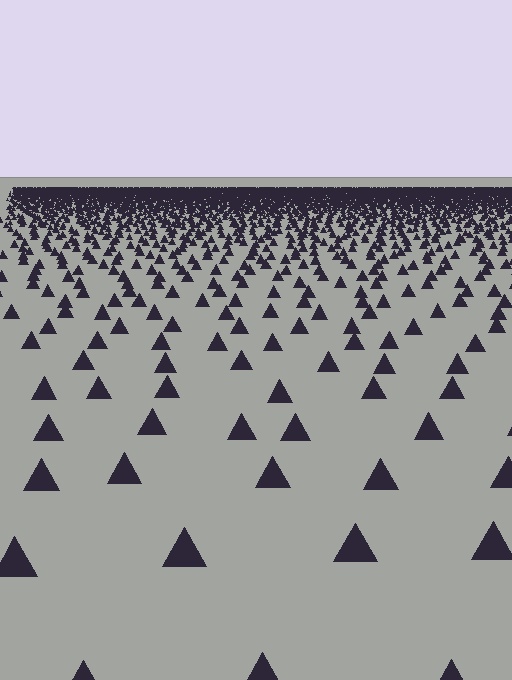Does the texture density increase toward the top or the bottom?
Density increases toward the top.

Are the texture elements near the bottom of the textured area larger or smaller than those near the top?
Larger. Near the bottom, elements are closer to the viewer and appear at a bigger on-screen size.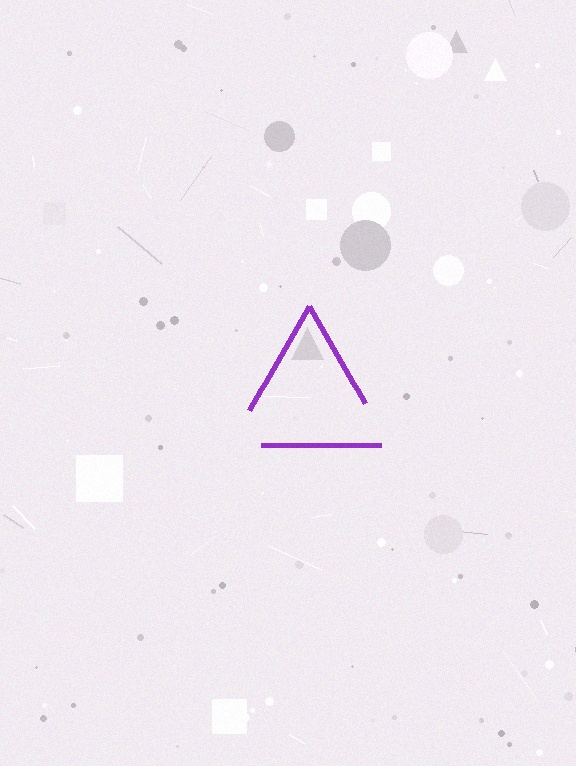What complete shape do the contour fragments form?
The contour fragments form a triangle.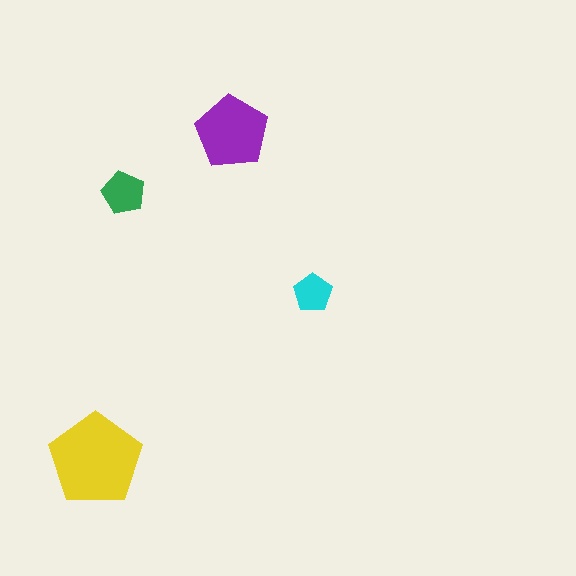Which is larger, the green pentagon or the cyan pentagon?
The green one.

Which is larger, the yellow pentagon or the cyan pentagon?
The yellow one.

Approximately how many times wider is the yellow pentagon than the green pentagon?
About 2 times wider.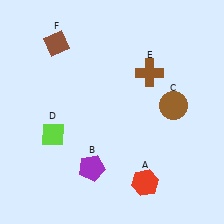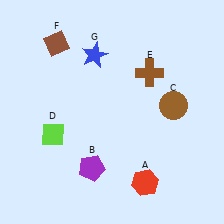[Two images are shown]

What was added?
A blue star (G) was added in Image 2.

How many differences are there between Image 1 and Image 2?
There is 1 difference between the two images.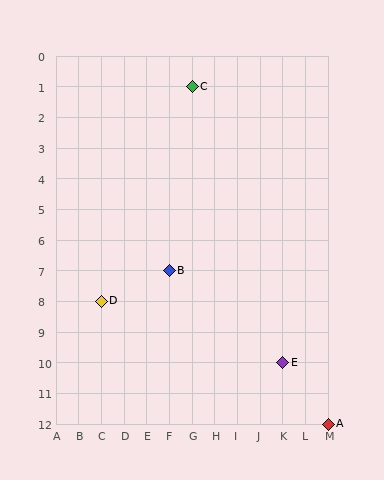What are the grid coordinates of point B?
Point B is at grid coordinates (F, 7).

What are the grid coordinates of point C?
Point C is at grid coordinates (G, 1).